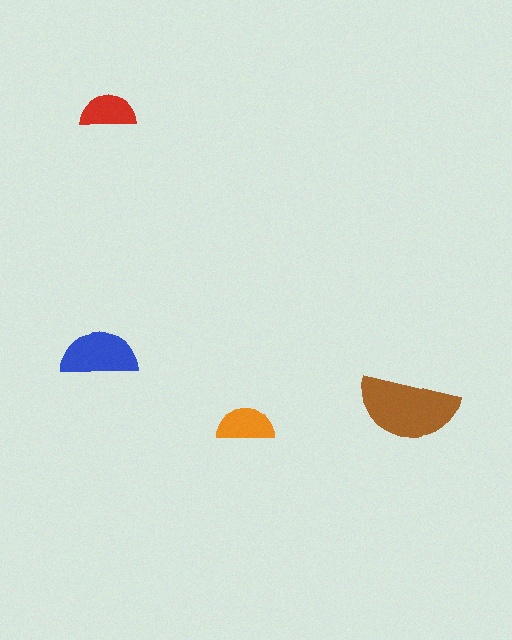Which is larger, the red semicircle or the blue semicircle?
The blue one.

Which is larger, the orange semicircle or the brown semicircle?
The brown one.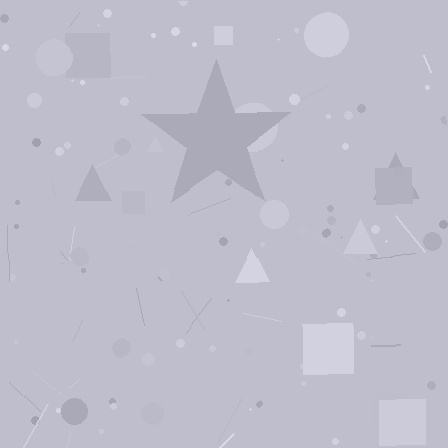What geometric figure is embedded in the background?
A star is embedded in the background.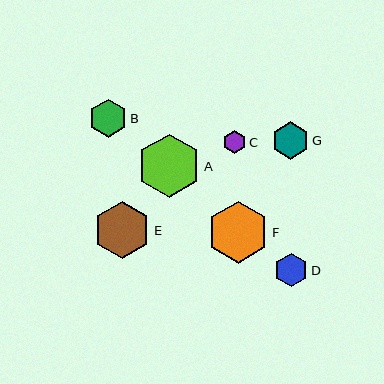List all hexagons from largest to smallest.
From largest to smallest: A, F, E, B, G, D, C.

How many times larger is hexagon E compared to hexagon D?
Hexagon E is approximately 1.7 times the size of hexagon D.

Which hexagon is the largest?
Hexagon A is the largest with a size of approximately 63 pixels.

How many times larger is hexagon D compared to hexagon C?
Hexagon D is approximately 1.4 times the size of hexagon C.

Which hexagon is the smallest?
Hexagon C is the smallest with a size of approximately 23 pixels.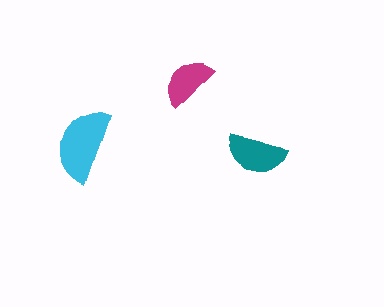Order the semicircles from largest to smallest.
the cyan one, the teal one, the magenta one.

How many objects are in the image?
There are 3 objects in the image.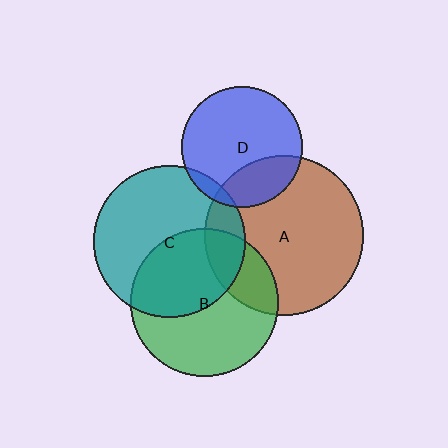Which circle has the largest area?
Circle A (brown).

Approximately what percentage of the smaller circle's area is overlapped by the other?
Approximately 5%.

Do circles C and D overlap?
Yes.